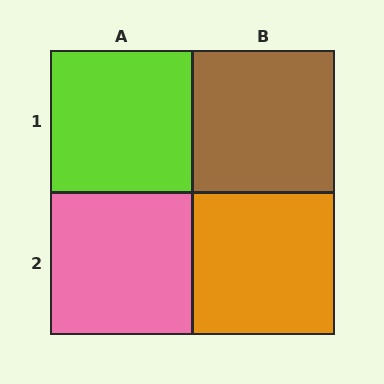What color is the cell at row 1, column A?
Lime.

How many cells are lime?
1 cell is lime.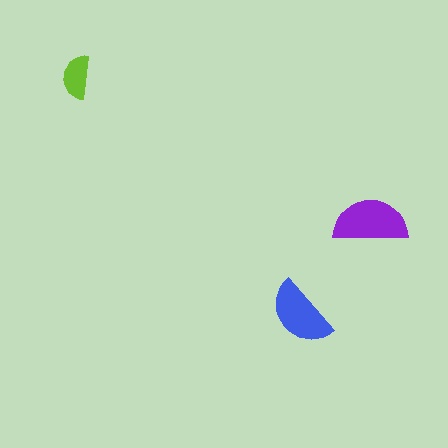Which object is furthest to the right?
The purple semicircle is rightmost.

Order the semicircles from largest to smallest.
the purple one, the blue one, the lime one.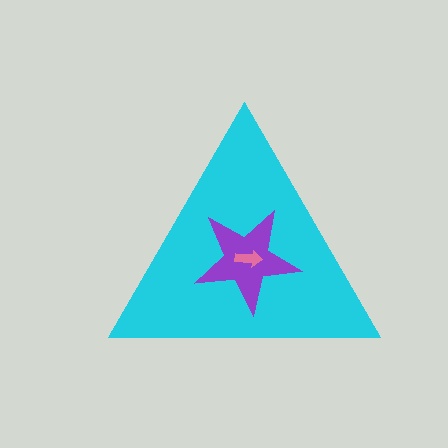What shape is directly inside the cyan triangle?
The purple star.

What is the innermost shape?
The pink arrow.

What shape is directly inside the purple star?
The pink arrow.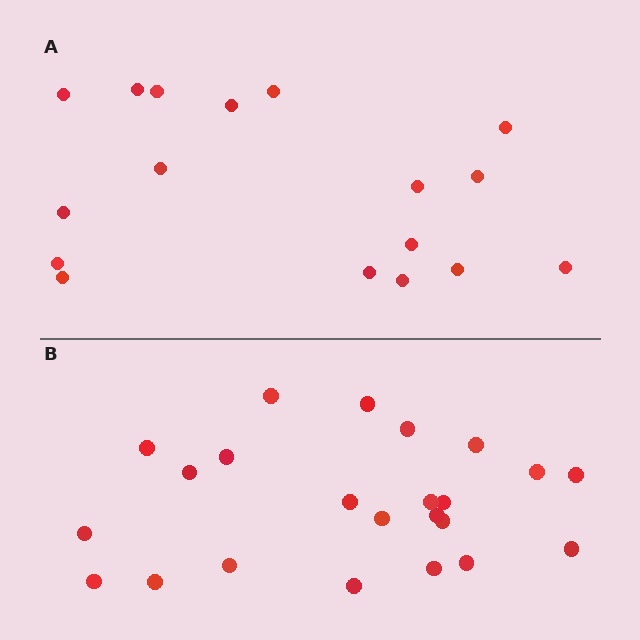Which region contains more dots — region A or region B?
Region B (the bottom region) has more dots.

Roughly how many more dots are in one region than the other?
Region B has about 6 more dots than region A.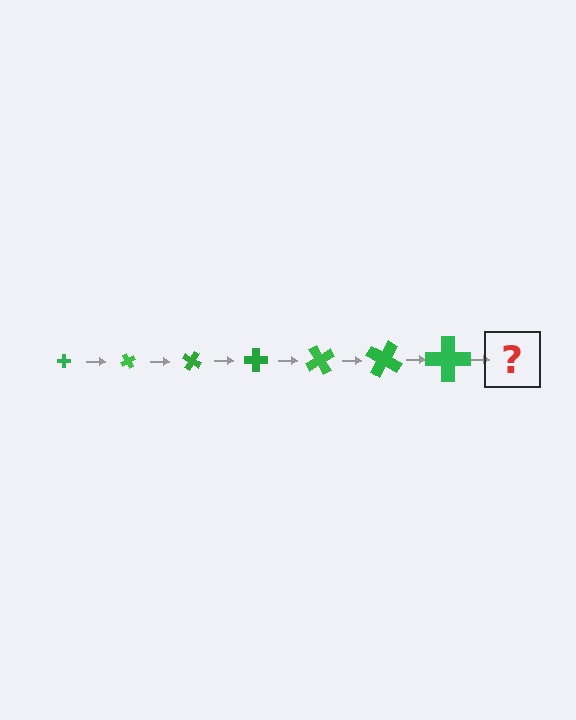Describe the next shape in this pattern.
It should be a cross, larger than the previous one and rotated 420 degrees from the start.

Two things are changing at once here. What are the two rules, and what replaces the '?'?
The two rules are that the cross grows larger each step and it rotates 60 degrees each step. The '?' should be a cross, larger than the previous one and rotated 420 degrees from the start.